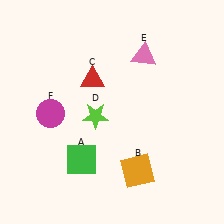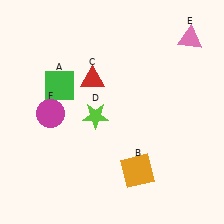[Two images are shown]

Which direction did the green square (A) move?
The green square (A) moved up.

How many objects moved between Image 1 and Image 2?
2 objects moved between the two images.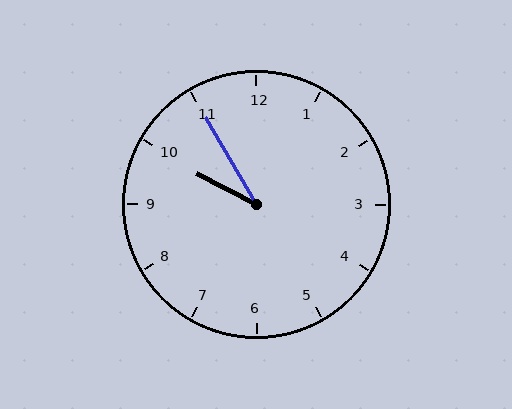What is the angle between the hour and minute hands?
Approximately 32 degrees.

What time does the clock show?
9:55.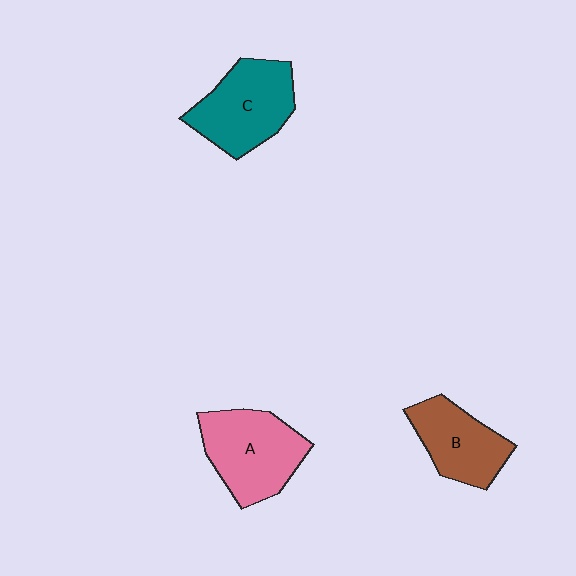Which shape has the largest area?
Shape A (pink).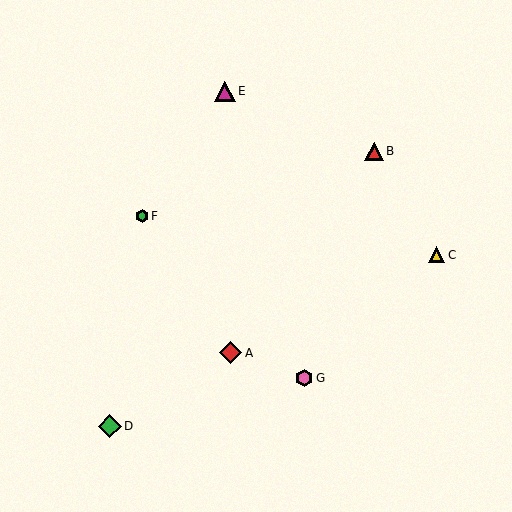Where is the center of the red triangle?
The center of the red triangle is at (374, 151).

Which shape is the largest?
The green diamond (labeled D) is the largest.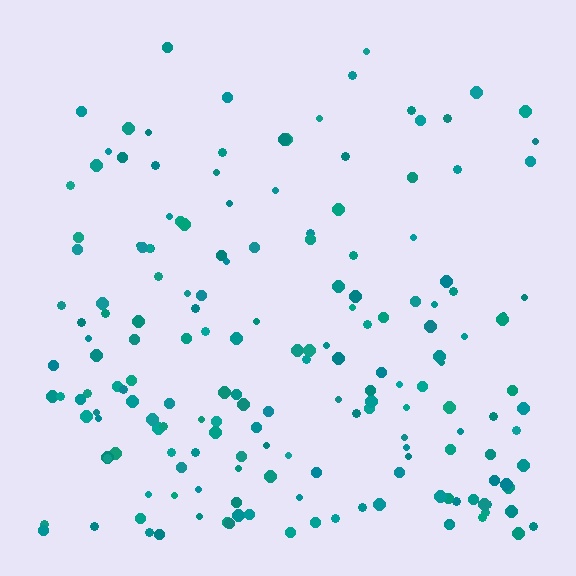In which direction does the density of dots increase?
From top to bottom, with the bottom side densest.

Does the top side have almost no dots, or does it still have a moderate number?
Still a moderate number, just noticeably fewer than the bottom.